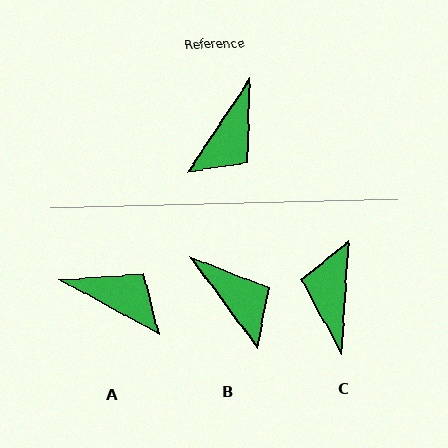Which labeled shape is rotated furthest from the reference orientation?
C, about 150 degrees away.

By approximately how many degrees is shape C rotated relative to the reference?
Approximately 150 degrees clockwise.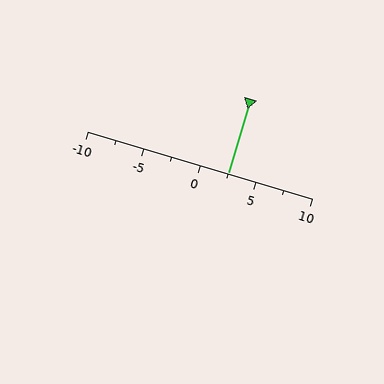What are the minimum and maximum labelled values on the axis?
The axis runs from -10 to 10.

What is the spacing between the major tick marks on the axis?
The major ticks are spaced 5 apart.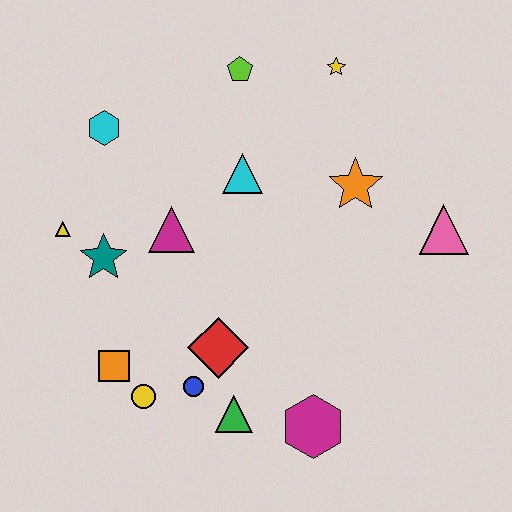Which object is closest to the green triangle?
The blue circle is closest to the green triangle.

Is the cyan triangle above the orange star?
Yes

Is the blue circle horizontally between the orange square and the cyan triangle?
Yes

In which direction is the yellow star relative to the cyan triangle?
The yellow star is above the cyan triangle.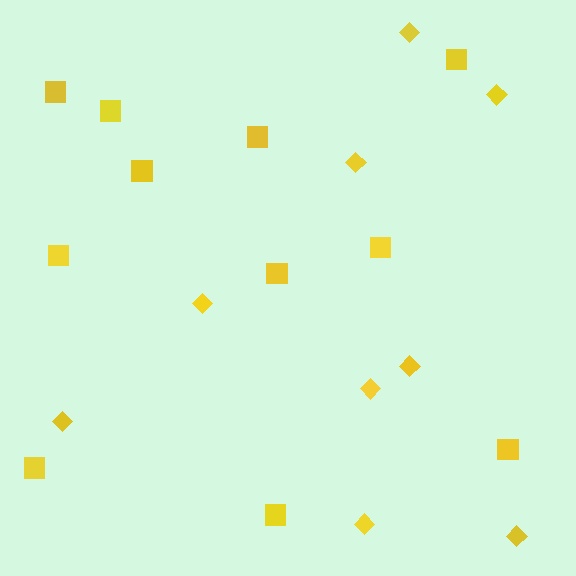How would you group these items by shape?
There are 2 groups: one group of diamonds (9) and one group of squares (11).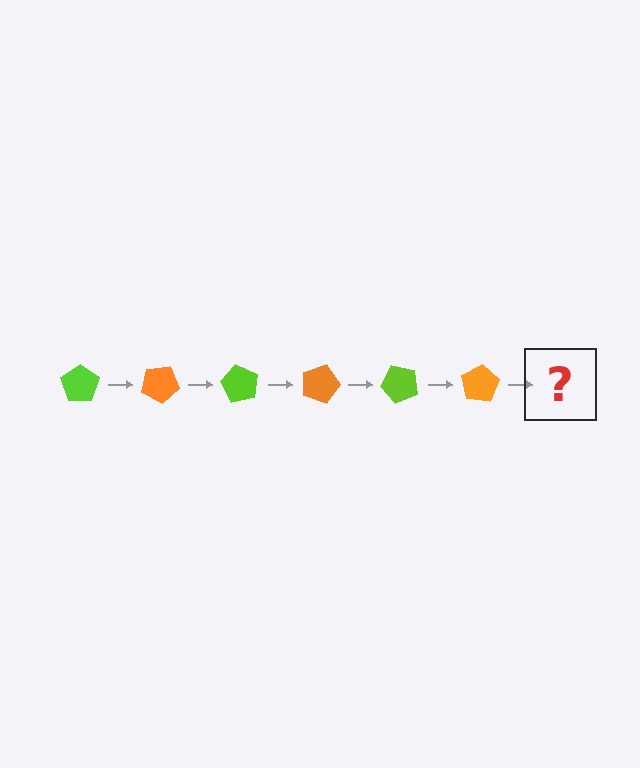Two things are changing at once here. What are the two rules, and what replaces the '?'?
The two rules are that it rotates 30 degrees each step and the color cycles through lime and orange. The '?' should be a lime pentagon, rotated 180 degrees from the start.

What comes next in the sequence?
The next element should be a lime pentagon, rotated 180 degrees from the start.